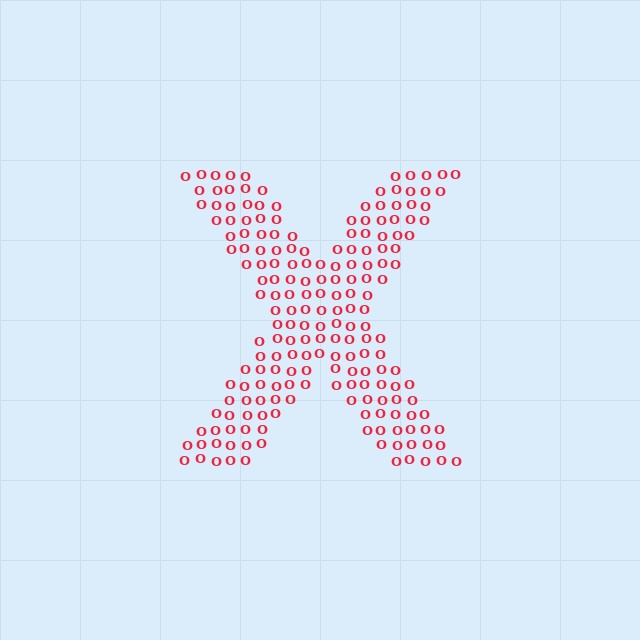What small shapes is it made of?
It is made of small letter O's.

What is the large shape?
The large shape is the letter X.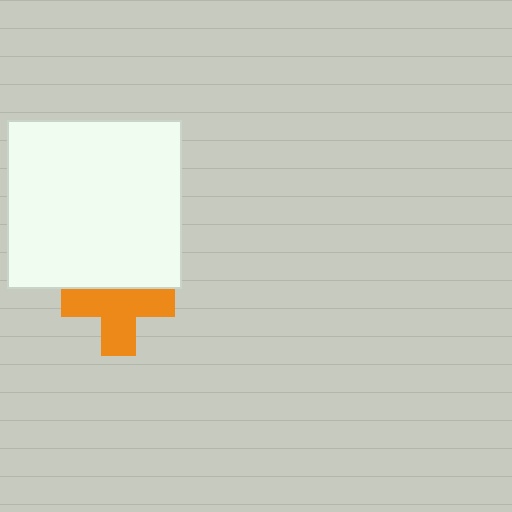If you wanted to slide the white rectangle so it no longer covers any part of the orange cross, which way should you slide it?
Slide it up — that is the most direct way to separate the two shapes.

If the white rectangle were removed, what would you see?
You would see the complete orange cross.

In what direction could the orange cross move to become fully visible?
The orange cross could move down. That would shift it out from behind the white rectangle entirely.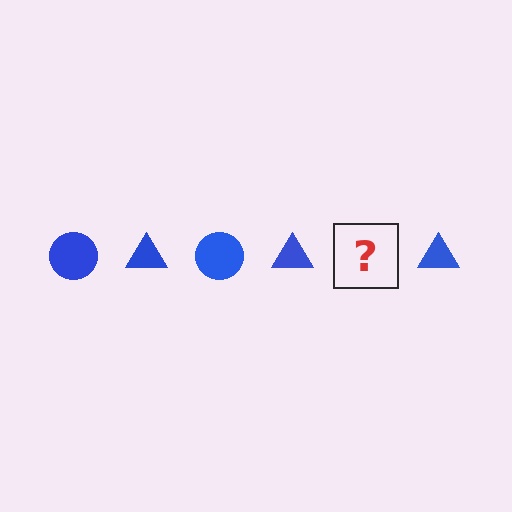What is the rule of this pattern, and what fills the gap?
The rule is that the pattern cycles through circle, triangle shapes in blue. The gap should be filled with a blue circle.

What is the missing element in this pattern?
The missing element is a blue circle.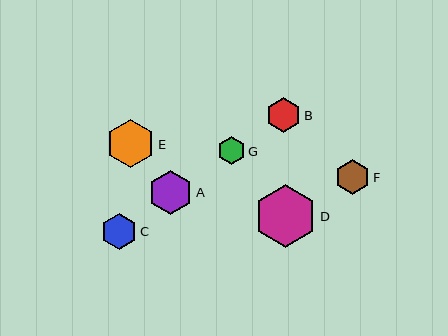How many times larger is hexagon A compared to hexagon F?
Hexagon A is approximately 1.3 times the size of hexagon F.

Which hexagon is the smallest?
Hexagon G is the smallest with a size of approximately 28 pixels.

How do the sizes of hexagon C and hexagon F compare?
Hexagon C and hexagon F are approximately the same size.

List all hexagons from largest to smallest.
From largest to smallest: D, E, A, C, B, F, G.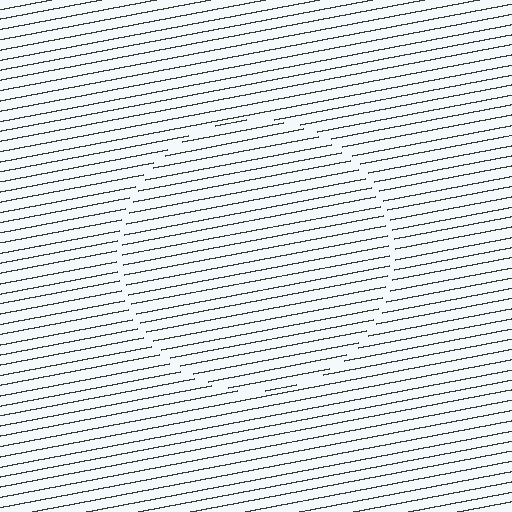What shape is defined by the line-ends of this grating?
An illusory circle. The interior of the shape contains the same grating, shifted by half a period — the contour is defined by the phase discontinuity where line-ends from the inner and outer gratings abut.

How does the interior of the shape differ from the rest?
The interior of the shape contains the same grating, shifted by half a period — the contour is defined by the phase discontinuity where line-ends from the inner and outer gratings abut.